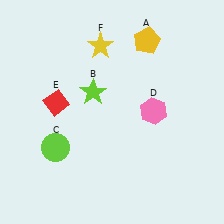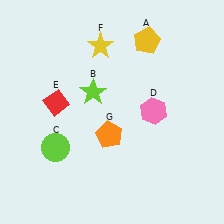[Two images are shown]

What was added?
An orange pentagon (G) was added in Image 2.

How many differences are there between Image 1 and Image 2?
There is 1 difference between the two images.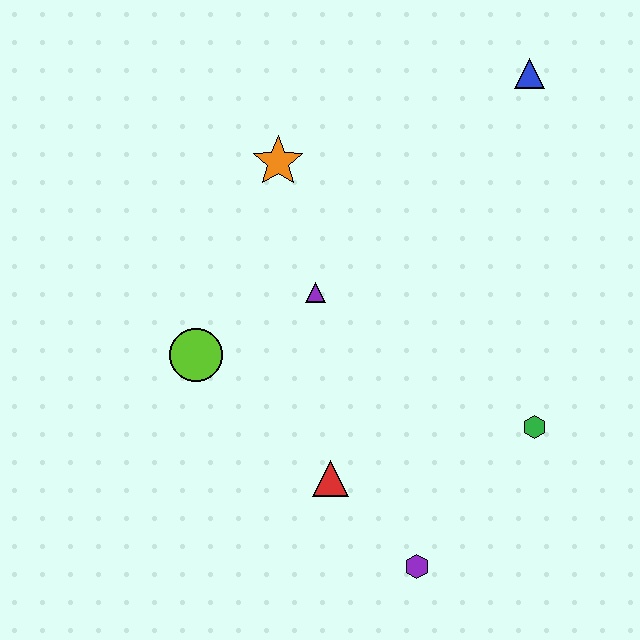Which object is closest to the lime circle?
The purple triangle is closest to the lime circle.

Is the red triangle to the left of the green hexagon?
Yes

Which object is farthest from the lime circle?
The blue triangle is farthest from the lime circle.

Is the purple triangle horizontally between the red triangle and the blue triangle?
No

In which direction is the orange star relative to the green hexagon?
The orange star is above the green hexagon.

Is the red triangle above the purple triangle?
No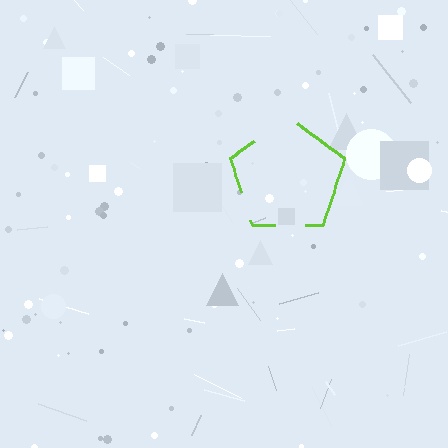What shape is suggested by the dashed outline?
The dashed outline suggests a pentagon.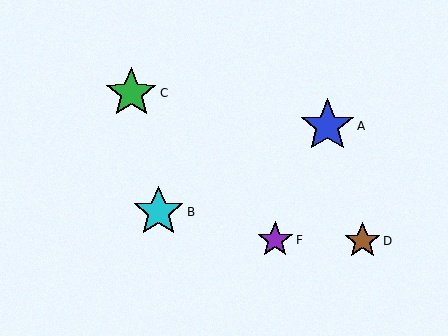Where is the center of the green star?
The center of the green star is at (131, 93).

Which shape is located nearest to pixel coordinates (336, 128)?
The blue star (labeled A) at (327, 126) is nearest to that location.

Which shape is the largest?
The blue star (labeled A) is the largest.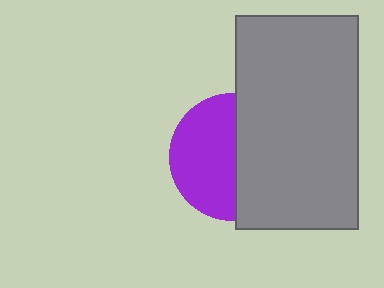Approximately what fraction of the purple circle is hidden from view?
Roughly 48% of the purple circle is hidden behind the gray rectangle.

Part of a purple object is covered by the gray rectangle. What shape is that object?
It is a circle.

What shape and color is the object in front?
The object in front is a gray rectangle.